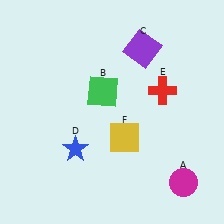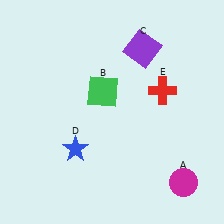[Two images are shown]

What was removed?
The yellow square (F) was removed in Image 2.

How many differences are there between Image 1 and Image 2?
There is 1 difference between the two images.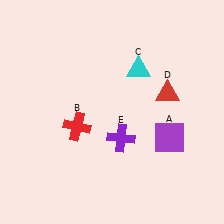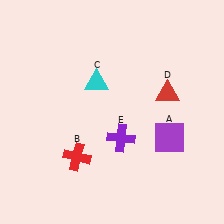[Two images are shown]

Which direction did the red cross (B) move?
The red cross (B) moved down.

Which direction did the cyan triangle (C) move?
The cyan triangle (C) moved left.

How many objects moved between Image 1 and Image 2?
2 objects moved between the two images.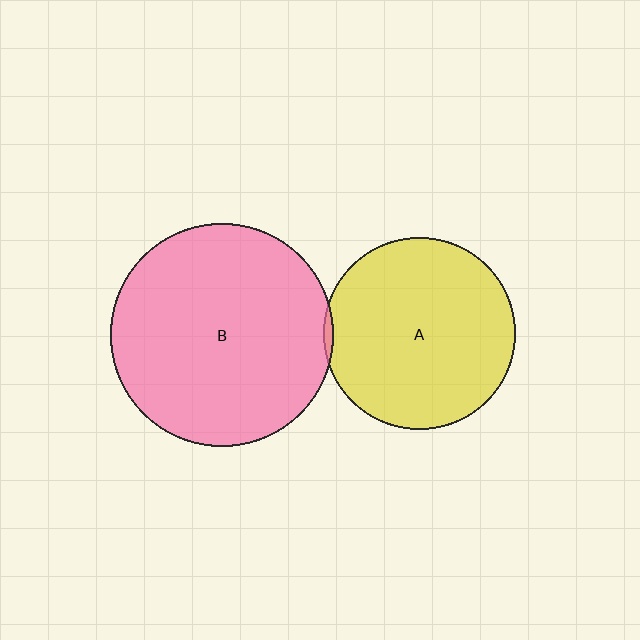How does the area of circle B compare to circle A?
Approximately 1.3 times.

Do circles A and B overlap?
Yes.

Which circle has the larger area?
Circle B (pink).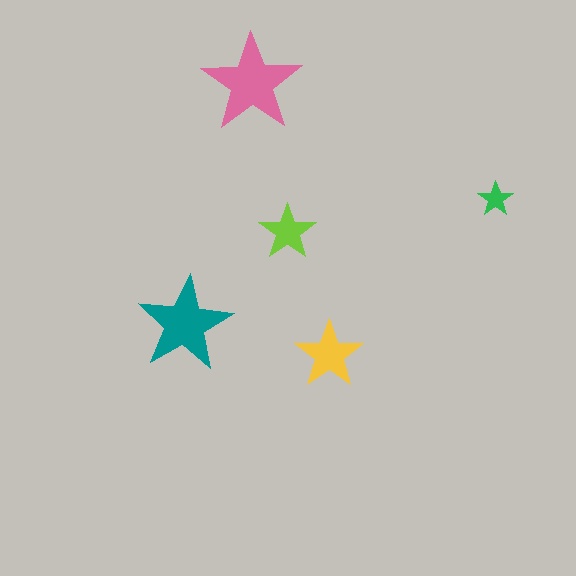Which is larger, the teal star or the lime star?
The teal one.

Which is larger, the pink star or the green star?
The pink one.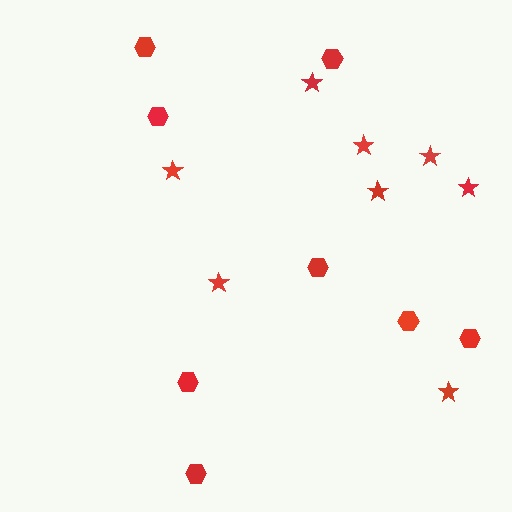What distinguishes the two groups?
There are 2 groups: one group of stars (8) and one group of hexagons (8).